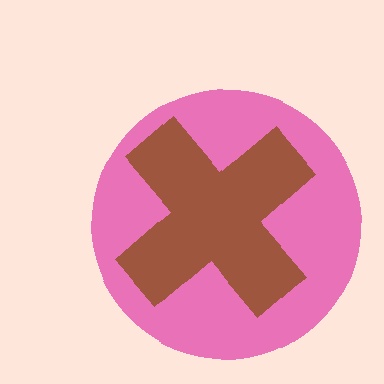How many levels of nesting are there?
2.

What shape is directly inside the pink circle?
The brown cross.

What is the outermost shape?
The pink circle.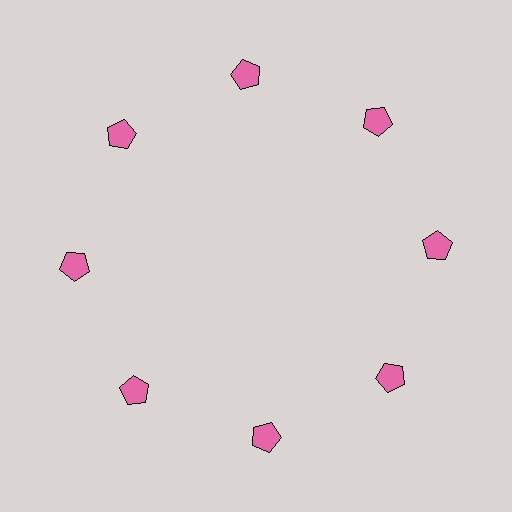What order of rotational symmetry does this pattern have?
This pattern has 8-fold rotational symmetry.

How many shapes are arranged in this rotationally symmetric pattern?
There are 8 shapes, arranged in 8 groups of 1.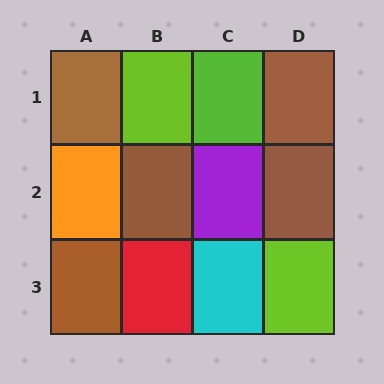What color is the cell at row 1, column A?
Brown.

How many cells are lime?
3 cells are lime.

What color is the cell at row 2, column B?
Brown.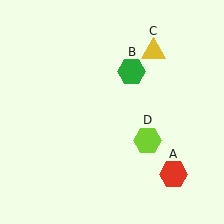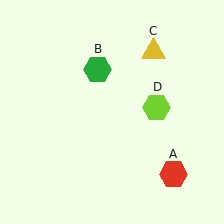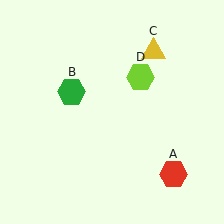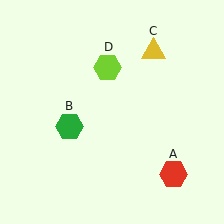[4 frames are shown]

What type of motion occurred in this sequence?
The green hexagon (object B), lime hexagon (object D) rotated counterclockwise around the center of the scene.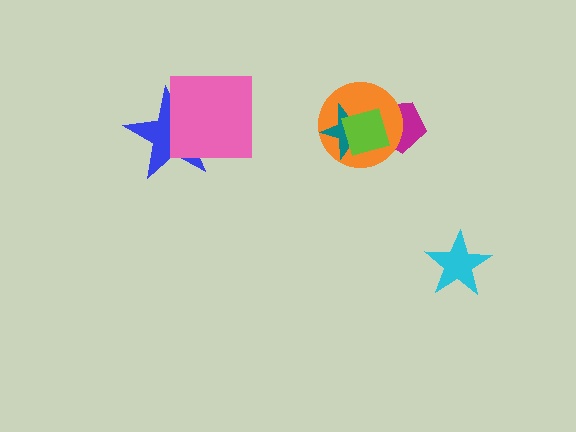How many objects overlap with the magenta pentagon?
2 objects overlap with the magenta pentagon.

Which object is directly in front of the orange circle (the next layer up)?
The teal star is directly in front of the orange circle.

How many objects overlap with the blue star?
1 object overlaps with the blue star.